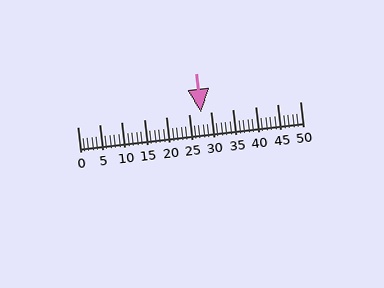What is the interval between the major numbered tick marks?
The major tick marks are spaced 5 units apart.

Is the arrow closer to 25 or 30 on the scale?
The arrow is closer to 30.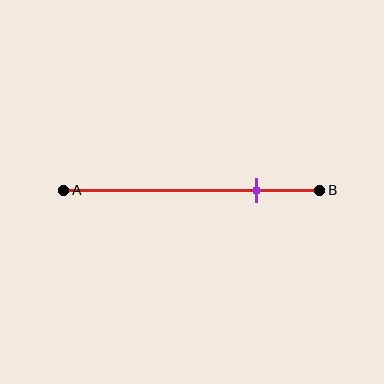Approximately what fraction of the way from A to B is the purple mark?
The purple mark is approximately 75% of the way from A to B.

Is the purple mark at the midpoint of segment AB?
No, the mark is at about 75% from A, not at the 50% midpoint.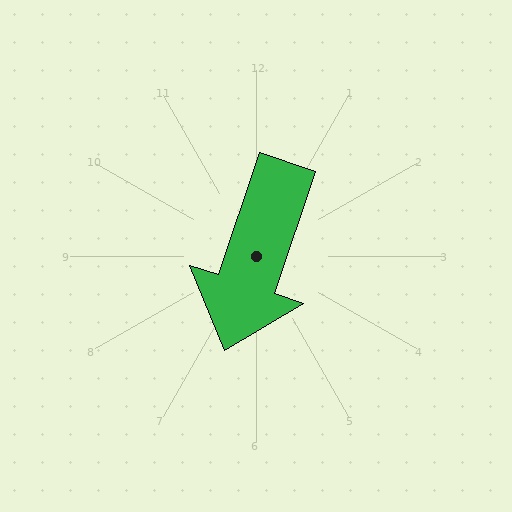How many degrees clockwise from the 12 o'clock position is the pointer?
Approximately 199 degrees.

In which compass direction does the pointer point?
South.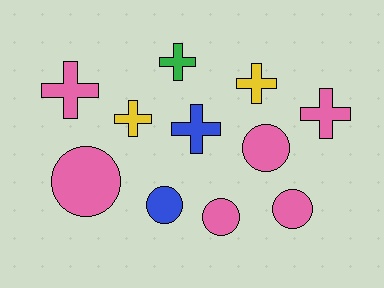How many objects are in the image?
There are 11 objects.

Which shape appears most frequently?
Cross, with 6 objects.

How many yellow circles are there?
There are no yellow circles.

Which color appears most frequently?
Pink, with 6 objects.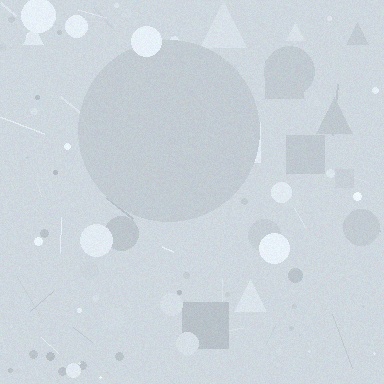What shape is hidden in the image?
A circle is hidden in the image.